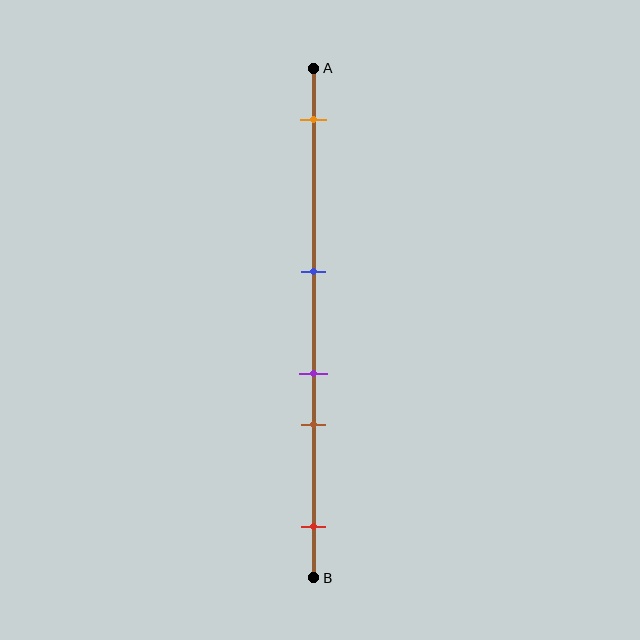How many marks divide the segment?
There are 5 marks dividing the segment.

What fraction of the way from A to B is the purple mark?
The purple mark is approximately 60% (0.6) of the way from A to B.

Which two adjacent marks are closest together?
The purple and brown marks are the closest adjacent pair.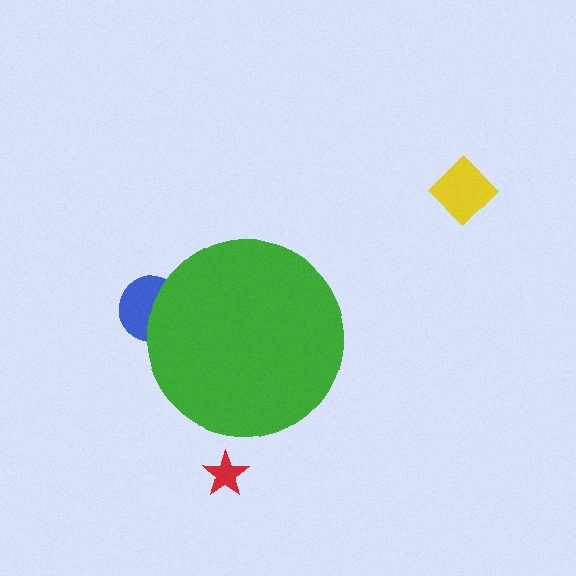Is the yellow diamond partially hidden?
No, the yellow diamond is fully visible.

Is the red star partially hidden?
No, the red star is fully visible.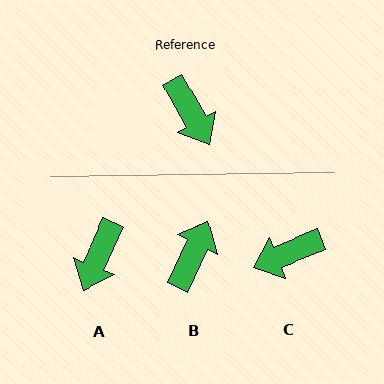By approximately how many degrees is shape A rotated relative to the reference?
Approximately 53 degrees clockwise.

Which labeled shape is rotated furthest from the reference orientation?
B, about 125 degrees away.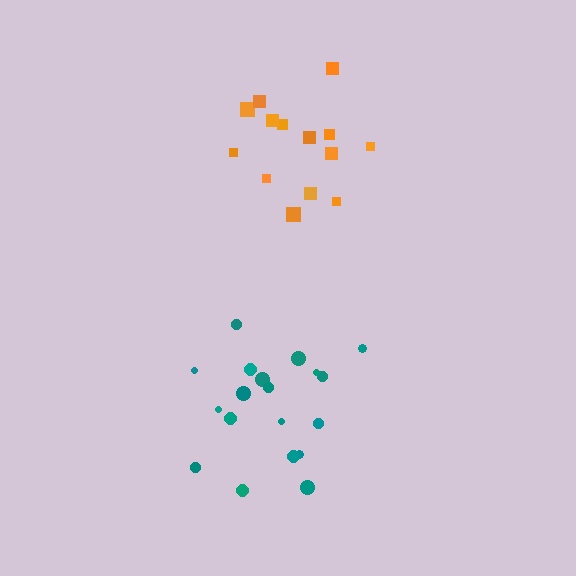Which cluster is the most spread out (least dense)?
Teal.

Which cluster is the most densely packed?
Orange.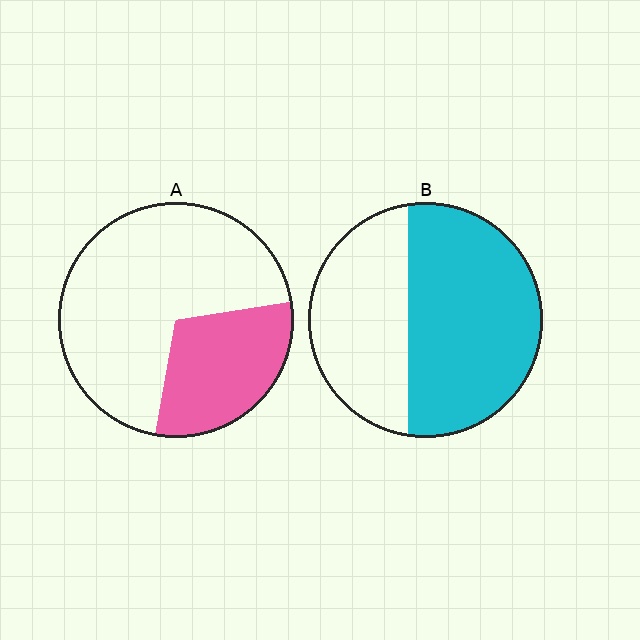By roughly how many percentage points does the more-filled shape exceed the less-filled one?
By roughly 30 percentage points (B over A).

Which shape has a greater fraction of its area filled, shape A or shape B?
Shape B.